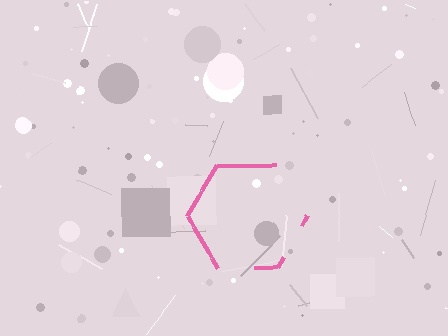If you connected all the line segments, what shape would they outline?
They would outline a hexagon.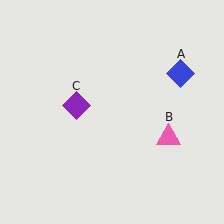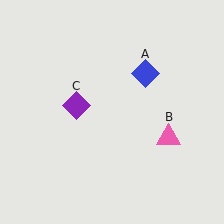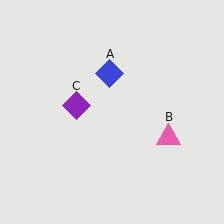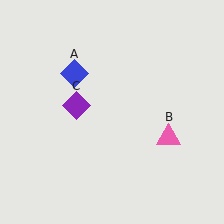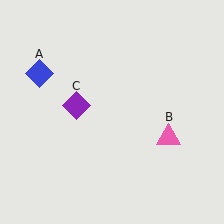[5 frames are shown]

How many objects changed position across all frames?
1 object changed position: blue diamond (object A).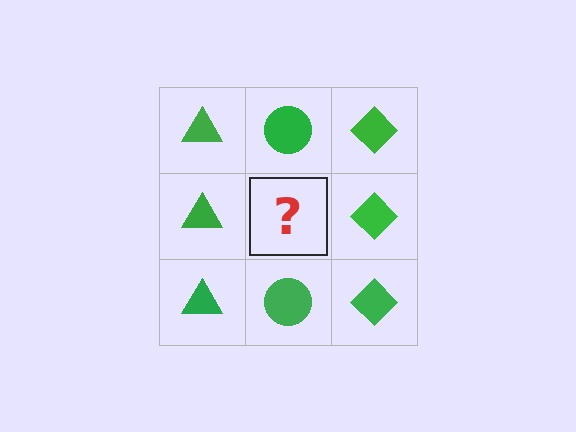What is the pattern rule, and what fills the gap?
The rule is that each column has a consistent shape. The gap should be filled with a green circle.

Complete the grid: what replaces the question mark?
The question mark should be replaced with a green circle.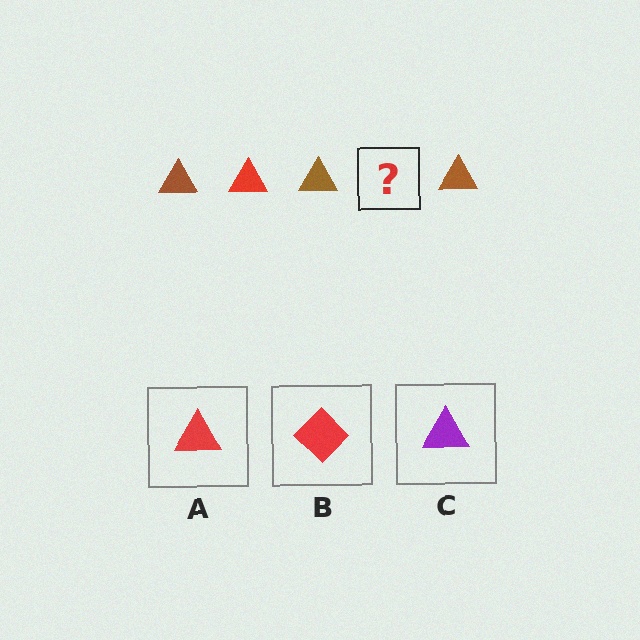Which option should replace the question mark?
Option A.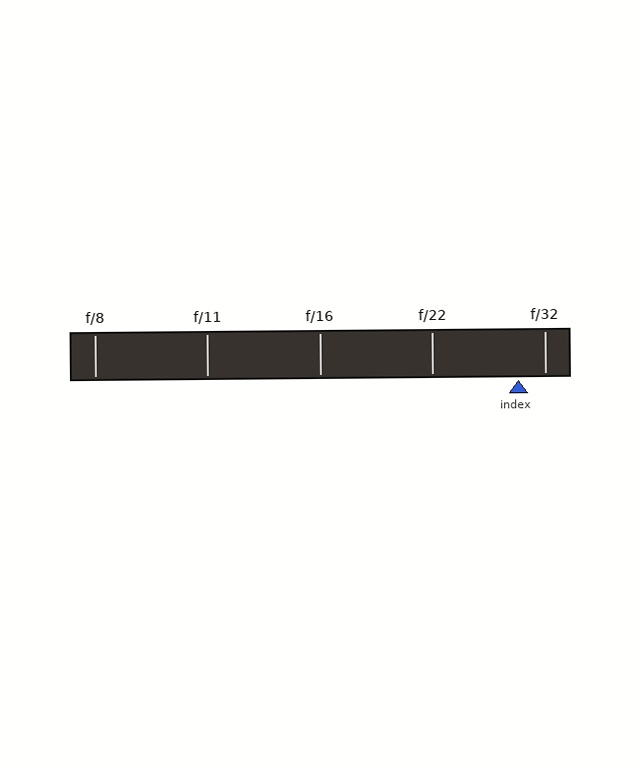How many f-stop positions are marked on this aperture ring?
There are 5 f-stop positions marked.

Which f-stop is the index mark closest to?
The index mark is closest to f/32.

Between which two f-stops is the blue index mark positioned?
The index mark is between f/22 and f/32.